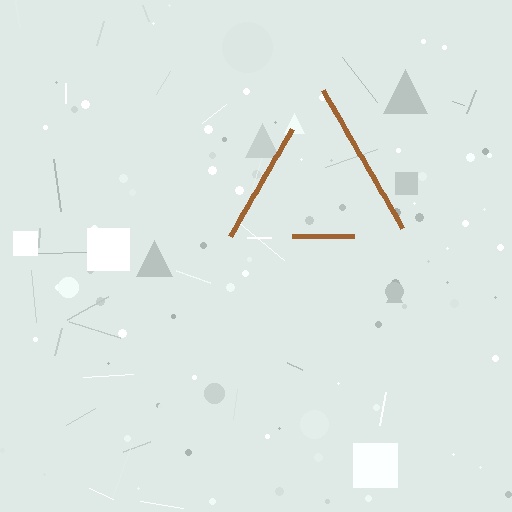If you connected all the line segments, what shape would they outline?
They would outline a triangle.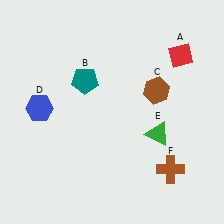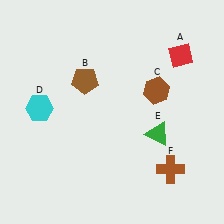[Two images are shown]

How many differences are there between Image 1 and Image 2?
There are 2 differences between the two images.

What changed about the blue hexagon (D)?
In Image 1, D is blue. In Image 2, it changed to cyan.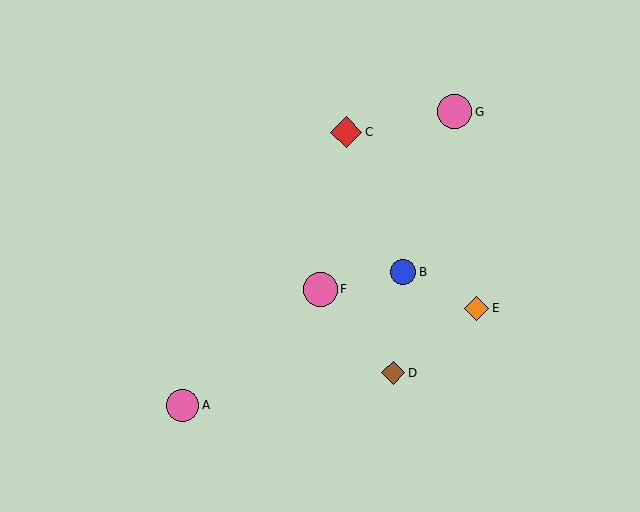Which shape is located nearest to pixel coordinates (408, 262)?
The blue circle (labeled B) at (403, 272) is nearest to that location.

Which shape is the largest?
The pink circle (labeled G) is the largest.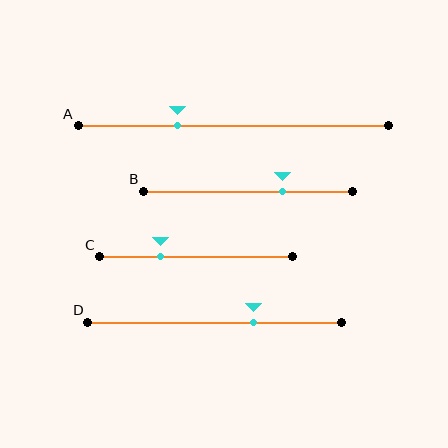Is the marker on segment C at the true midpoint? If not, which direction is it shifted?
No, the marker on segment C is shifted to the left by about 19% of the segment length.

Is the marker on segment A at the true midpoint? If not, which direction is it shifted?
No, the marker on segment A is shifted to the left by about 18% of the segment length.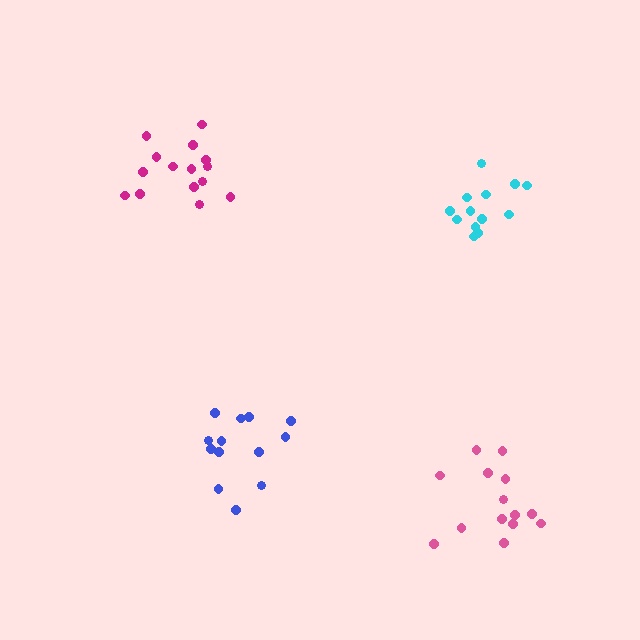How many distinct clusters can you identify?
There are 4 distinct clusters.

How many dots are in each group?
Group 1: 14 dots, Group 2: 13 dots, Group 3: 15 dots, Group 4: 13 dots (55 total).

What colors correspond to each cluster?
The clusters are colored: pink, blue, magenta, cyan.